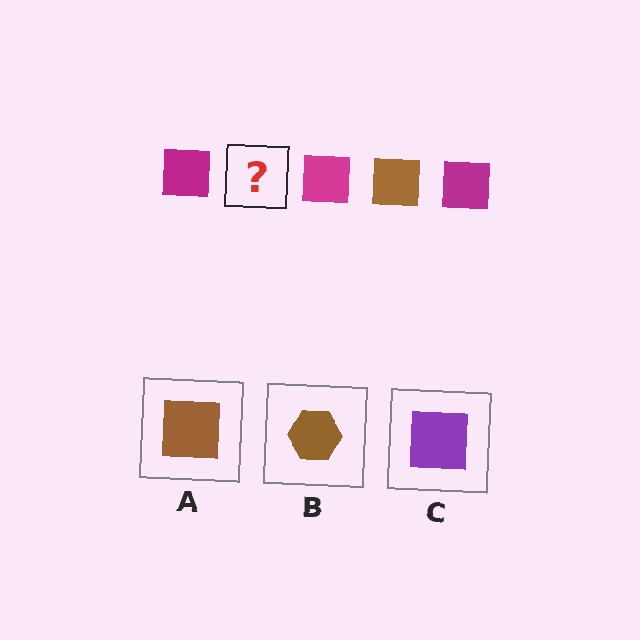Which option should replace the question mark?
Option A.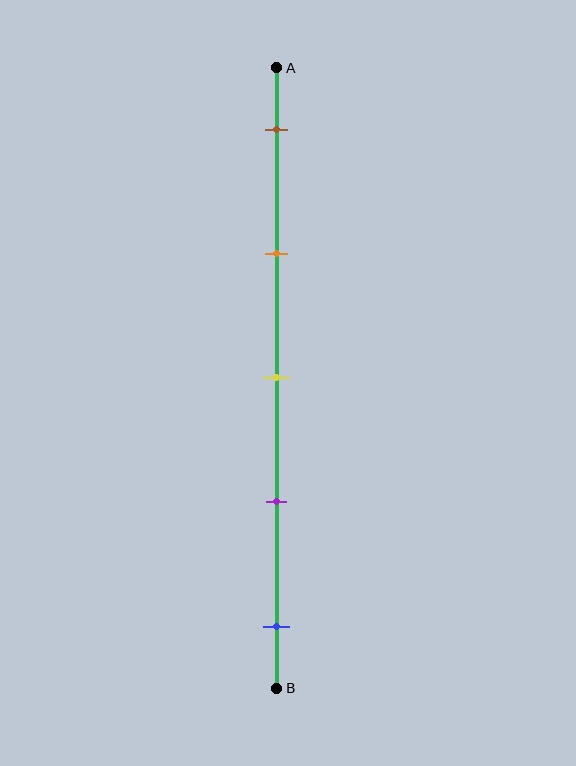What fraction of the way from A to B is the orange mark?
The orange mark is approximately 30% (0.3) of the way from A to B.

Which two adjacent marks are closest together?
The yellow and purple marks are the closest adjacent pair.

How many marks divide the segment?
There are 5 marks dividing the segment.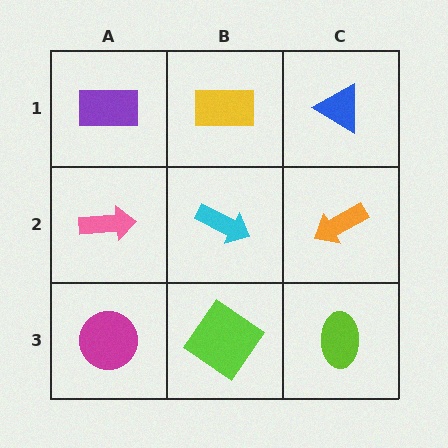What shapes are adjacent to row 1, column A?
A pink arrow (row 2, column A), a yellow rectangle (row 1, column B).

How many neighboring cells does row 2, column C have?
3.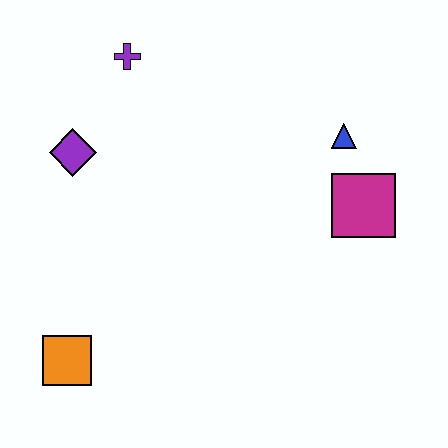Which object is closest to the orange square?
The purple diamond is closest to the orange square.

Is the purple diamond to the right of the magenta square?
No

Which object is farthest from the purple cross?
The orange square is farthest from the purple cross.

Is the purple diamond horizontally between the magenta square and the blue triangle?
No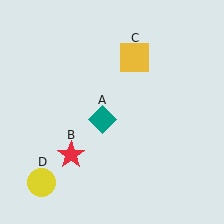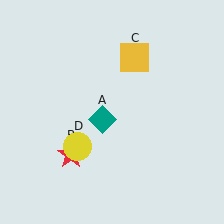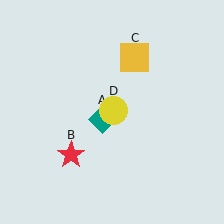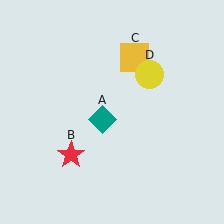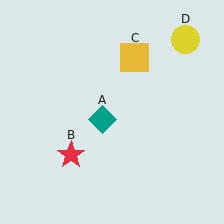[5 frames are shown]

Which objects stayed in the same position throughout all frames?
Teal diamond (object A) and red star (object B) and yellow square (object C) remained stationary.